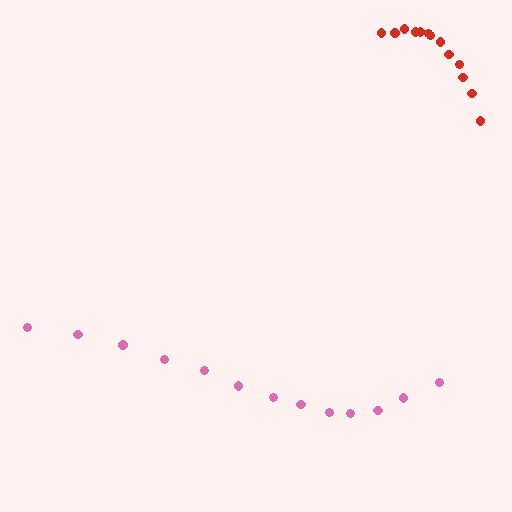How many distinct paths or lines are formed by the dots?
There are 2 distinct paths.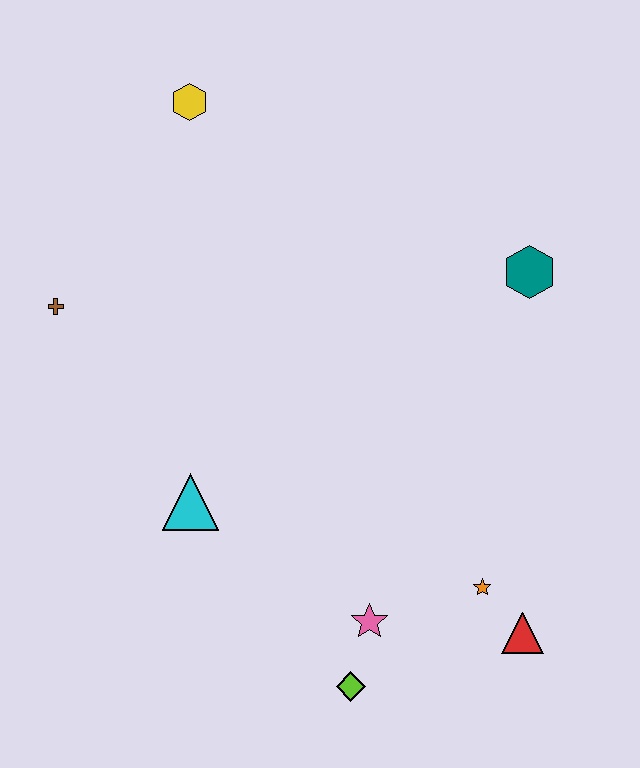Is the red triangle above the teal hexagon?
No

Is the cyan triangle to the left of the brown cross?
No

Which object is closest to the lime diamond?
The pink star is closest to the lime diamond.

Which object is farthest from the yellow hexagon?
The red triangle is farthest from the yellow hexagon.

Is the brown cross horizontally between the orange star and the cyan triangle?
No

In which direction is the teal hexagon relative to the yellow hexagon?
The teal hexagon is to the right of the yellow hexagon.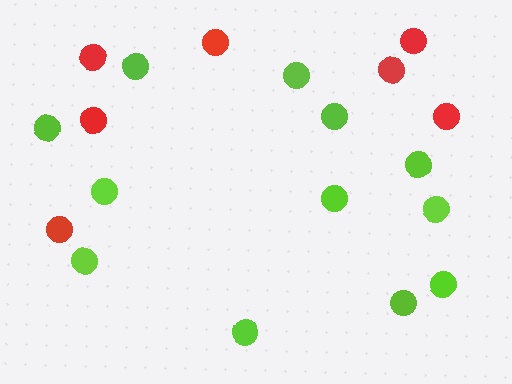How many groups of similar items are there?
There are 2 groups: one group of lime circles (12) and one group of red circles (7).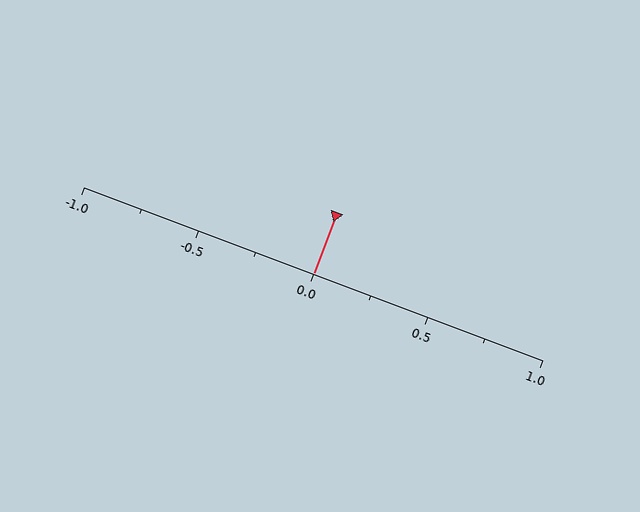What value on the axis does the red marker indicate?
The marker indicates approximately 0.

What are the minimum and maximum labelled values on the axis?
The axis runs from -1.0 to 1.0.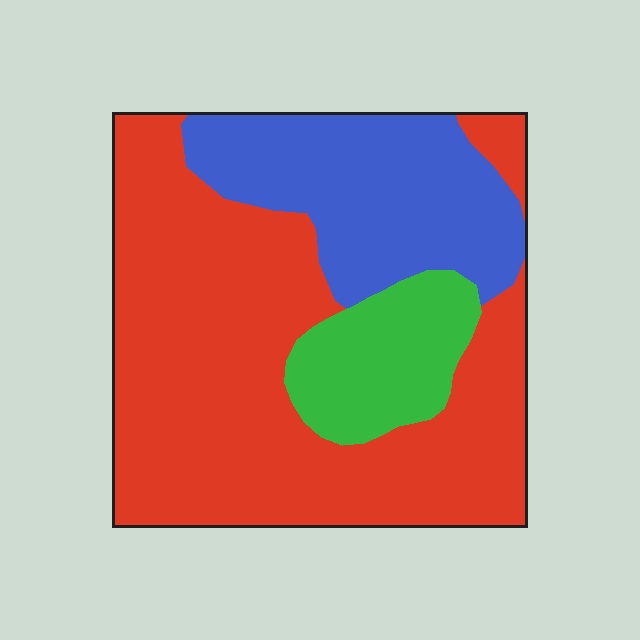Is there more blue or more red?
Red.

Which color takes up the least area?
Green, at roughly 15%.